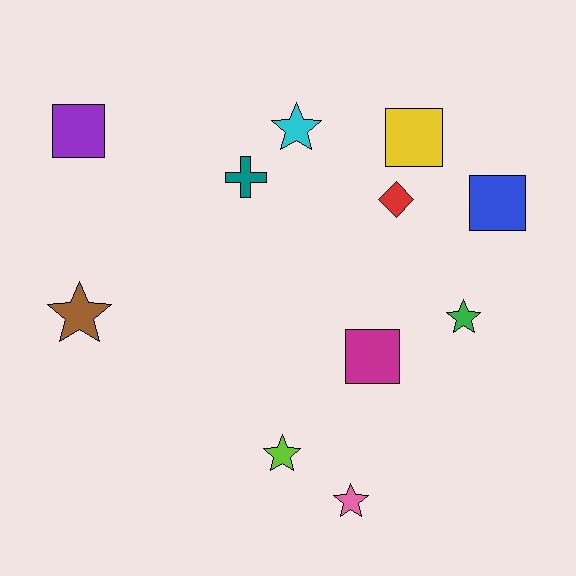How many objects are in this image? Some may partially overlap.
There are 11 objects.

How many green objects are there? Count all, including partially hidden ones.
There is 1 green object.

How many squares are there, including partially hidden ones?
There are 4 squares.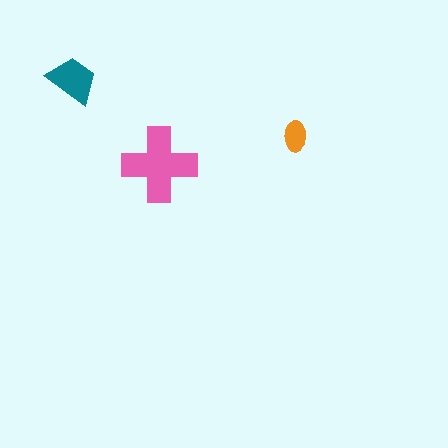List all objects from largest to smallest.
The pink cross, the teal trapezoid, the orange ellipse.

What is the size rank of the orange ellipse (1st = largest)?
3rd.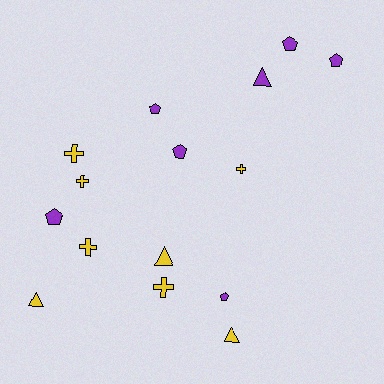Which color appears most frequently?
Yellow, with 8 objects.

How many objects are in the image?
There are 15 objects.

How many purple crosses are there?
There are no purple crosses.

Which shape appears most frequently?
Pentagon, with 6 objects.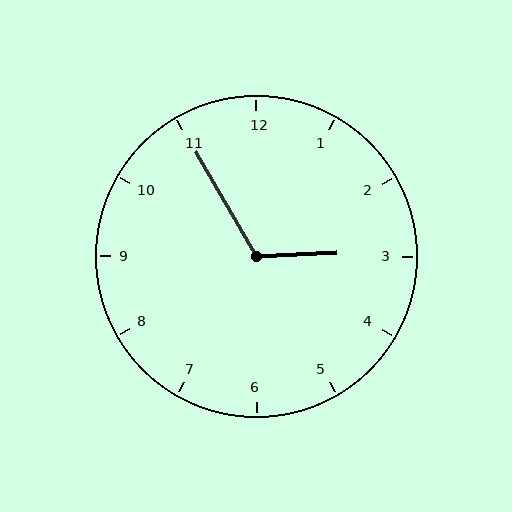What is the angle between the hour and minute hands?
Approximately 118 degrees.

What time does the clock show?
2:55.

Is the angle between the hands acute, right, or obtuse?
It is obtuse.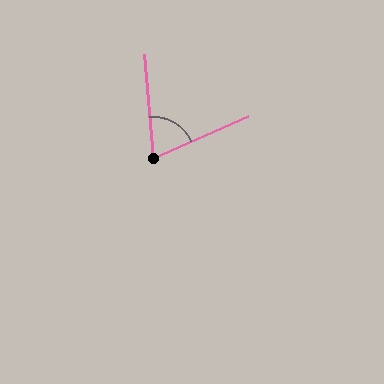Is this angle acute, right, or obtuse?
It is acute.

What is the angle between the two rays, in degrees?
Approximately 72 degrees.